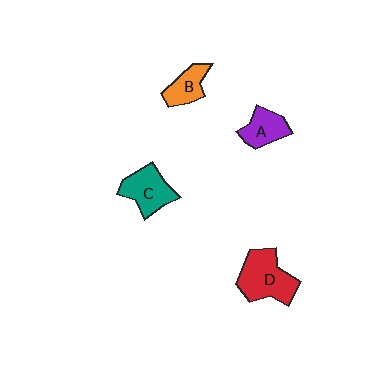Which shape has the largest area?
Shape D (red).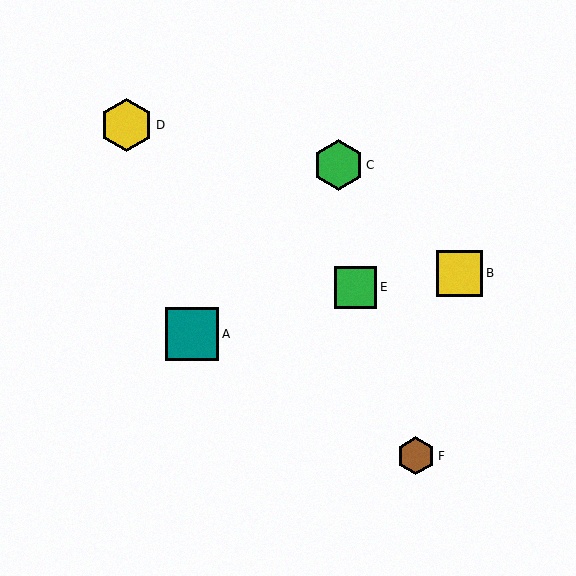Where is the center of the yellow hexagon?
The center of the yellow hexagon is at (126, 125).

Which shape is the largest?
The teal square (labeled A) is the largest.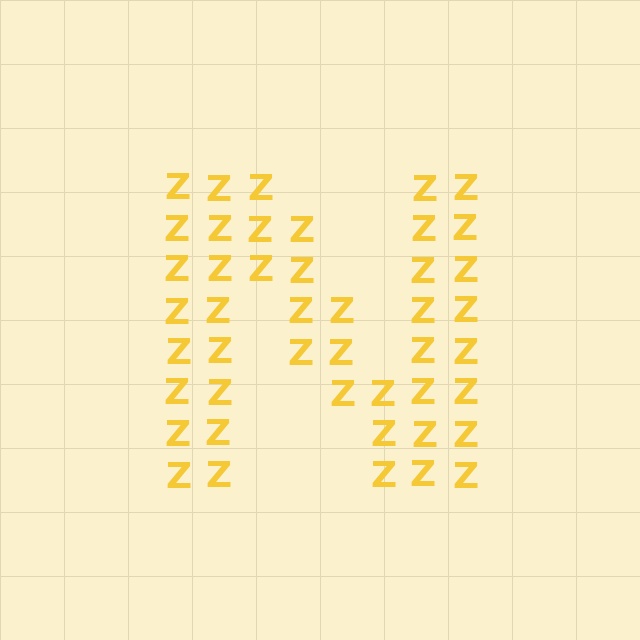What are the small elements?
The small elements are letter Z's.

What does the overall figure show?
The overall figure shows the letter N.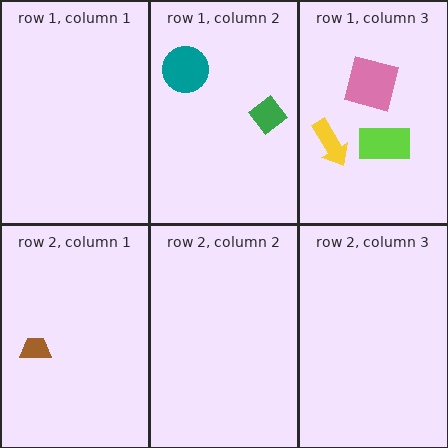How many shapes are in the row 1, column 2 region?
2.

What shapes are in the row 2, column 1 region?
The brown trapezoid.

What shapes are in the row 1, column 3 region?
The pink square, the lime rectangle, the yellow arrow.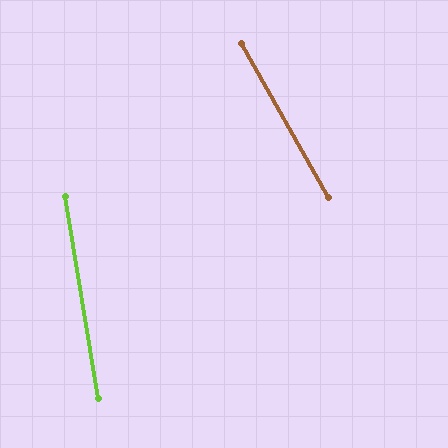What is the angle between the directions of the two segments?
Approximately 20 degrees.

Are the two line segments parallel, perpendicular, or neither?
Neither parallel nor perpendicular — they differ by about 20°.